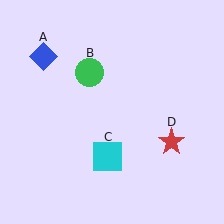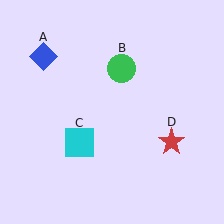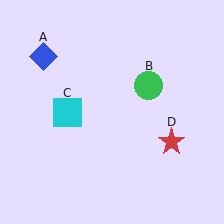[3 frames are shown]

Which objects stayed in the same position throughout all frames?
Blue diamond (object A) and red star (object D) remained stationary.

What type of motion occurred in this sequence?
The green circle (object B), cyan square (object C) rotated clockwise around the center of the scene.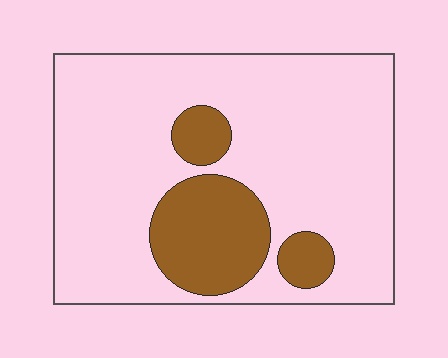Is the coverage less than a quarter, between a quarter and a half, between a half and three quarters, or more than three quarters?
Less than a quarter.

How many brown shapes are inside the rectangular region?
3.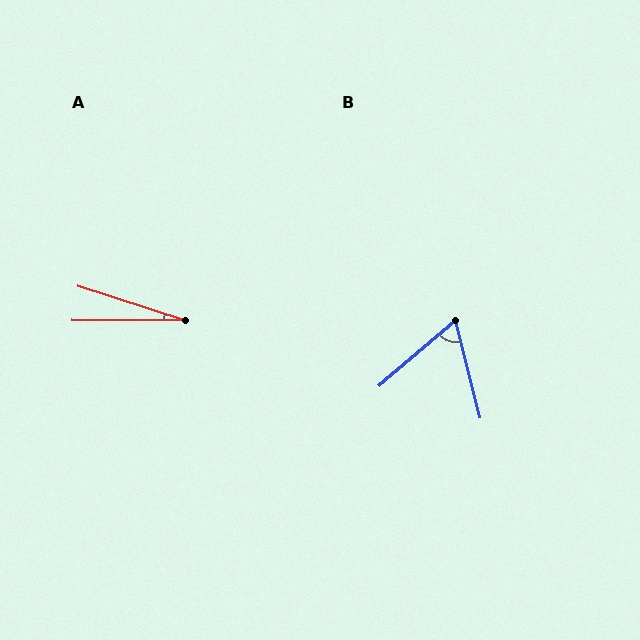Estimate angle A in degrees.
Approximately 18 degrees.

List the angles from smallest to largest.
A (18°), B (64°).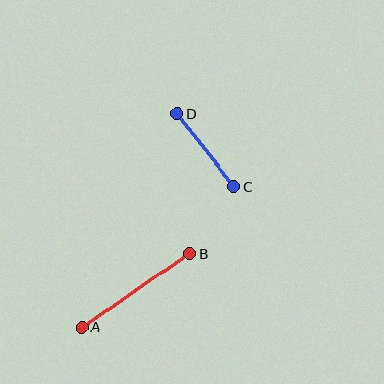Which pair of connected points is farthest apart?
Points A and B are farthest apart.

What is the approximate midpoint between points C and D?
The midpoint is at approximately (206, 150) pixels.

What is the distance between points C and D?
The distance is approximately 92 pixels.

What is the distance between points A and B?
The distance is approximately 130 pixels.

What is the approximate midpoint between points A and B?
The midpoint is at approximately (136, 291) pixels.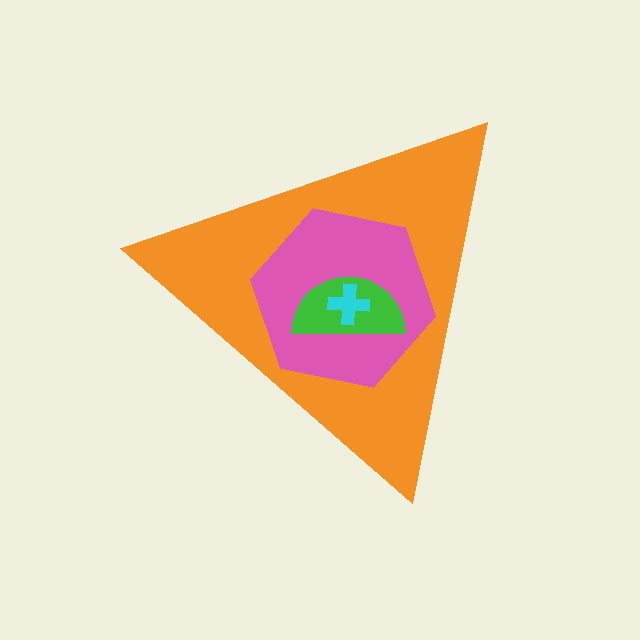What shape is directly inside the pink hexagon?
The green semicircle.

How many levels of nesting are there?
4.